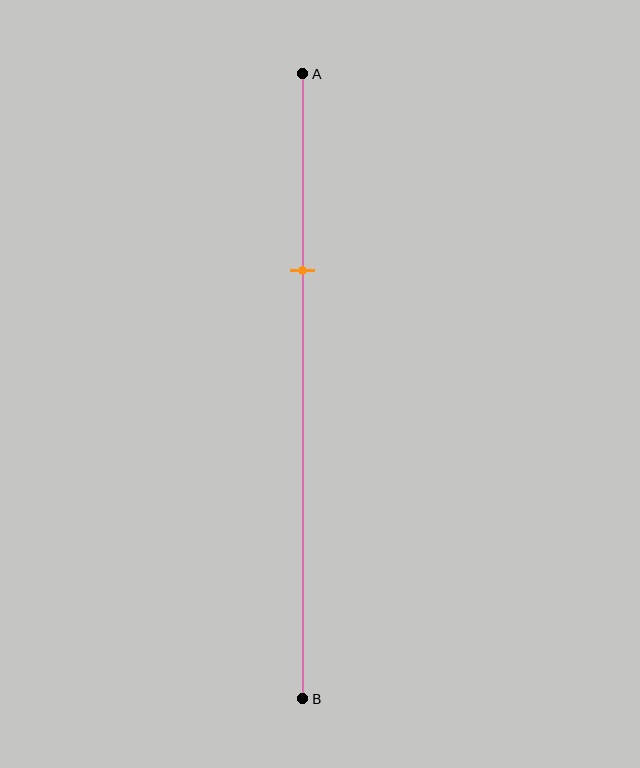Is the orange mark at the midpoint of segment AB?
No, the mark is at about 30% from A, not at the 50% midpoint.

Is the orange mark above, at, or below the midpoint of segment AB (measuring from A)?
The orange mark is above the midpoint of segment AB.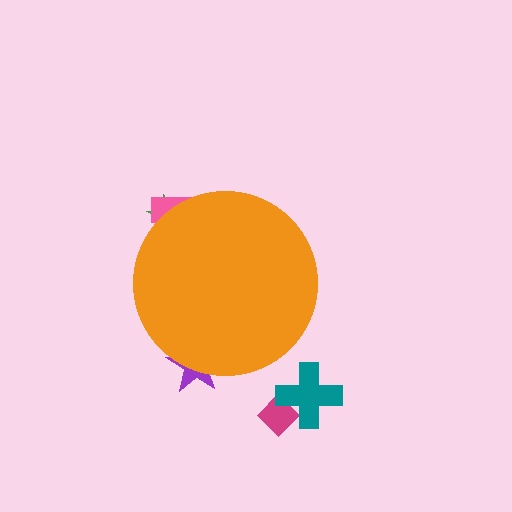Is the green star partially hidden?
Yes, the green star is partially hidden behind the orange circle.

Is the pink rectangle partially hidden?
Yes, the pink rectangle is partially hidden behind the orange circle.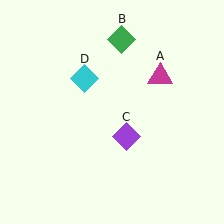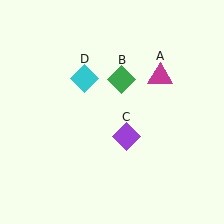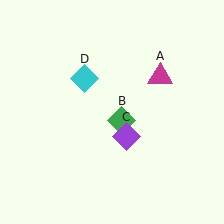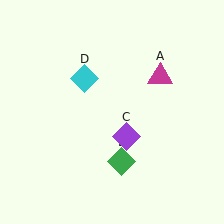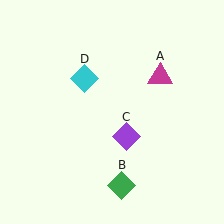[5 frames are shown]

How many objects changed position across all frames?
1 object changed position: green diamond (object B).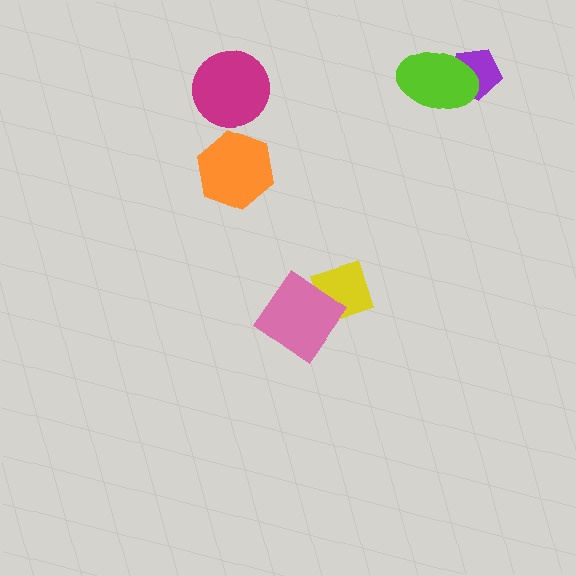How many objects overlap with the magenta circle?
0 objects overlap with the magenta circle.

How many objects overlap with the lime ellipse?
1 object overlaps with the lime ellipse.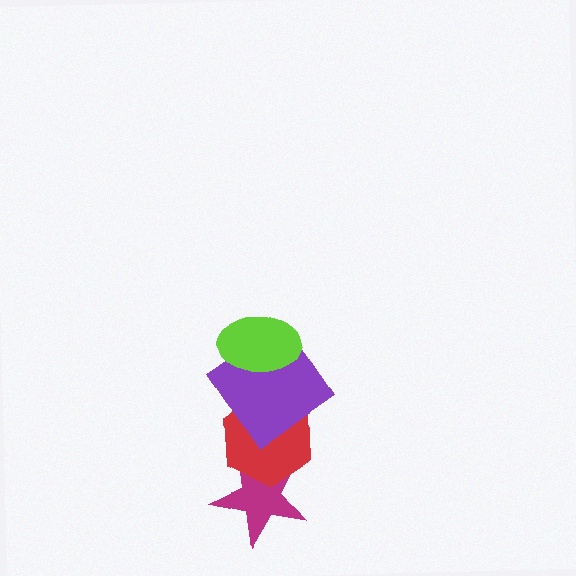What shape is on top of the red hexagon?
The purple diamond is on top of the red hexagon.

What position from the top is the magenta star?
The magenta star is 4th from the top.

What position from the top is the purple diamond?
The purple diamond is 2nd from the top.